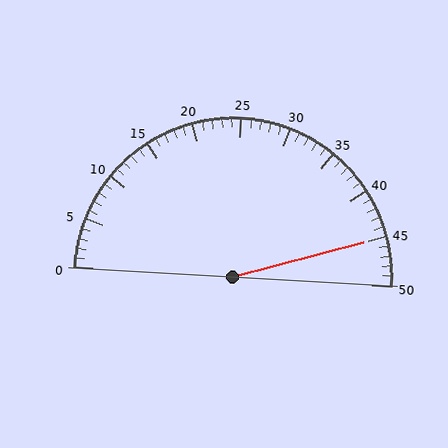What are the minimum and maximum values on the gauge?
The gauge ranges from 0 to 50.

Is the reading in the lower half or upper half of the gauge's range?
The reading is in the upper half of the range (0 to 50).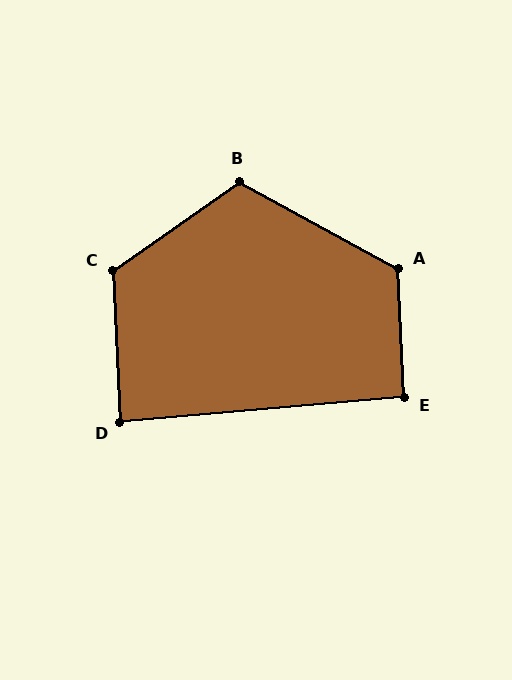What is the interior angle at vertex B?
Approximately 116 degrees (obtuse).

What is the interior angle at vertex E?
Approximately 92 degrees (approximately right).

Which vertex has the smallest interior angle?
D, at approximately 88 degrees.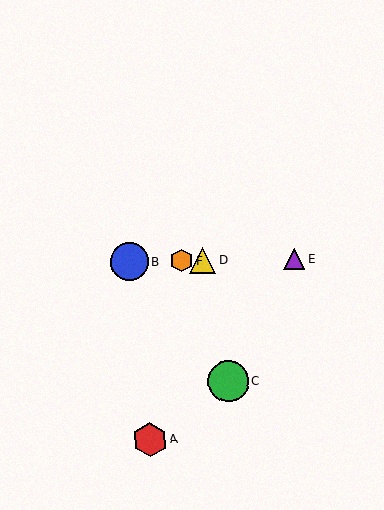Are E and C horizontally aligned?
No, E is at y≈259 and C is at y≈381.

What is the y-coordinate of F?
Object F is at y≈261.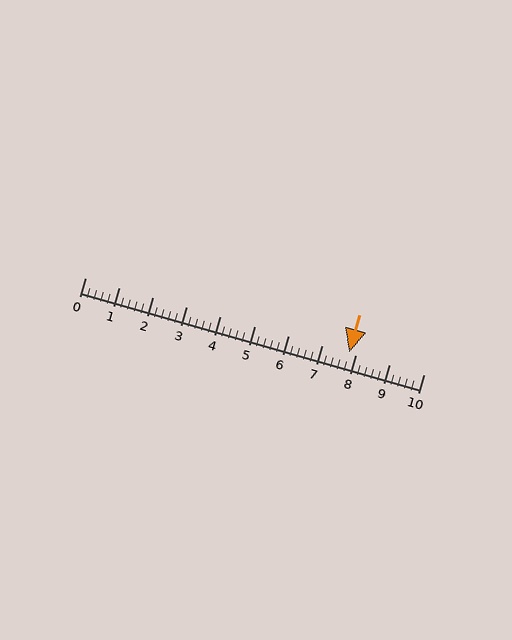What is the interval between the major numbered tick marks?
The major tick marks are spaced 1 units apart.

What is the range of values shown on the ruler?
The ruler shows values from 0 to 10.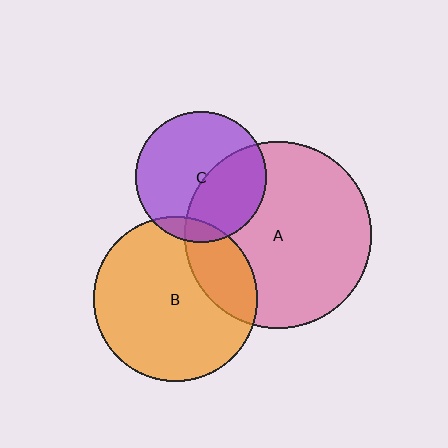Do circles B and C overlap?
Yes.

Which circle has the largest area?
Circle A (pink).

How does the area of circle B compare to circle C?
Approximately 1.6 times.